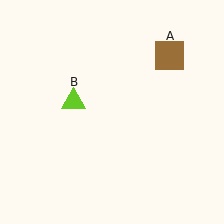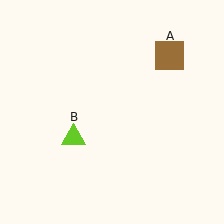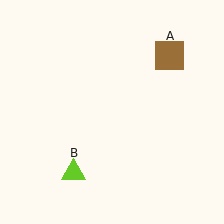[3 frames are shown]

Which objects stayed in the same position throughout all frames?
Brown square (object A) remained stationary.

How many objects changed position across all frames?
1 object changed position: lime triangle (object B).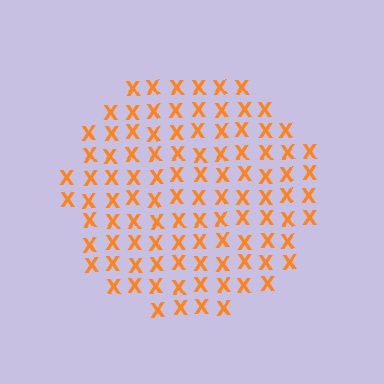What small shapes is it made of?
It is made of small letter X's.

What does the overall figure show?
The overall figure shows a circle.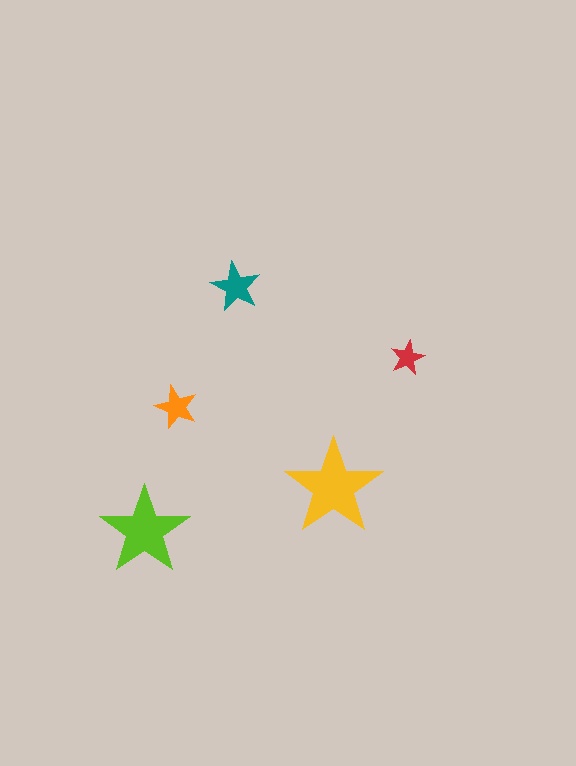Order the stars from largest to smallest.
the yellow one, the lime one, the teal one, the orange one, the red one.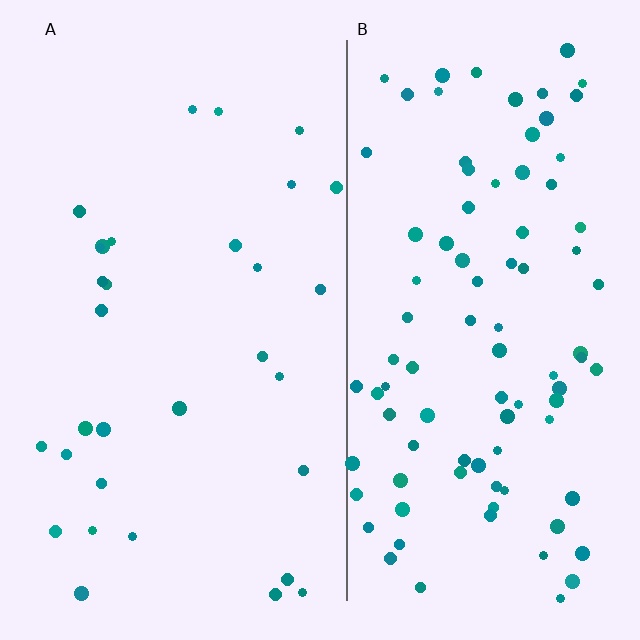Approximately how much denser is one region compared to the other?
Approximately 2.9× — region B over region A.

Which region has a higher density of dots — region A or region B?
B (the right).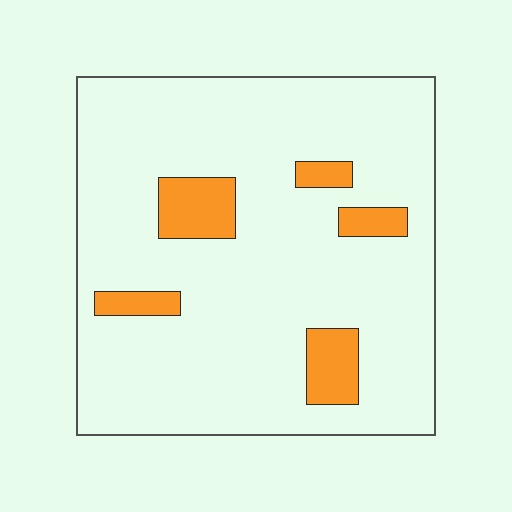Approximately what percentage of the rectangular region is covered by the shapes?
Approximately 10%.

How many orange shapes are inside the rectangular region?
5.